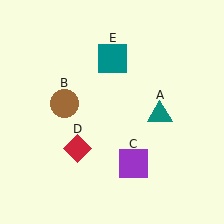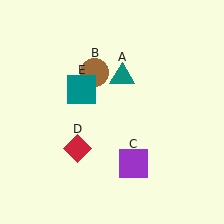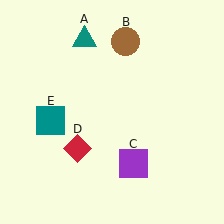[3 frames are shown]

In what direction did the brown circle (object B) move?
The brown circle (object B) moved up and to the right.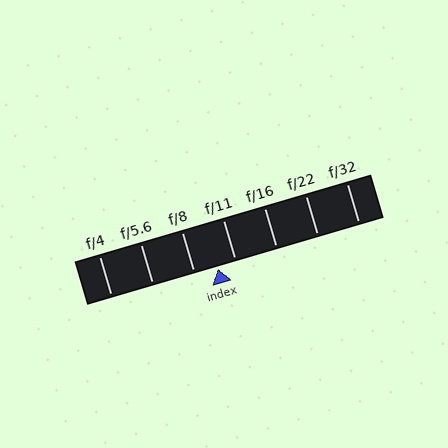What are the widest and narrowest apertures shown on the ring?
The widest aperture shown is f/4 and the narrowest is f/32.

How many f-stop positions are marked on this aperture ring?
There are 7 f-stop positions marked.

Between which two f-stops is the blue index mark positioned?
The index mark is between f/8 and f/11.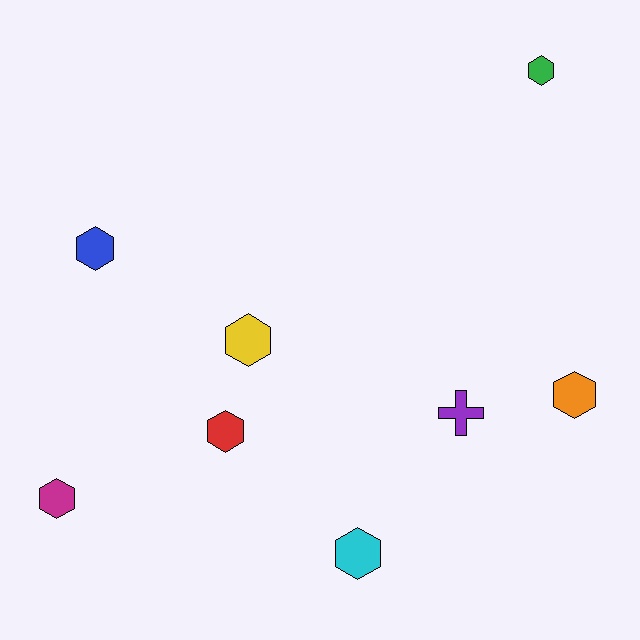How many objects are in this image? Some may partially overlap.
There are 8 objects.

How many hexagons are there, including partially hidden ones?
There are 7 hexagons.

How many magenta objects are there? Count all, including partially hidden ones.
There is 1 magenta object.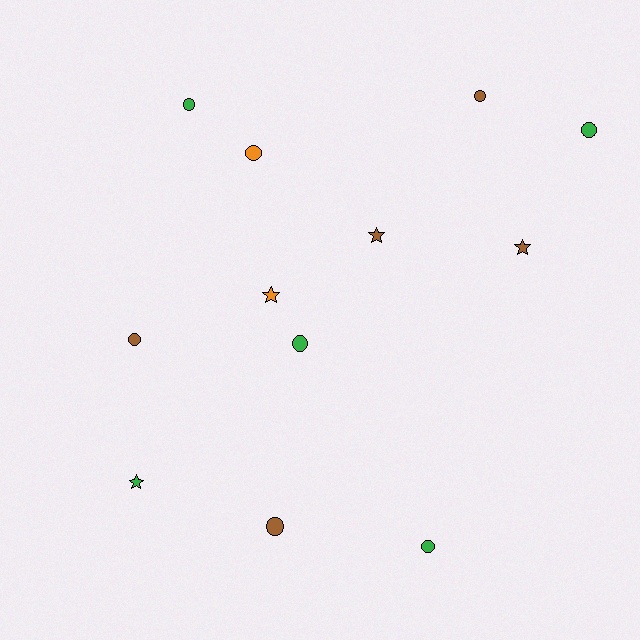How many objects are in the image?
There are 12 objects.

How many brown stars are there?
There are 2 brown stars.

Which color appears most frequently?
Brown, with 5 objects.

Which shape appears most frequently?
Circle, with 8 objects.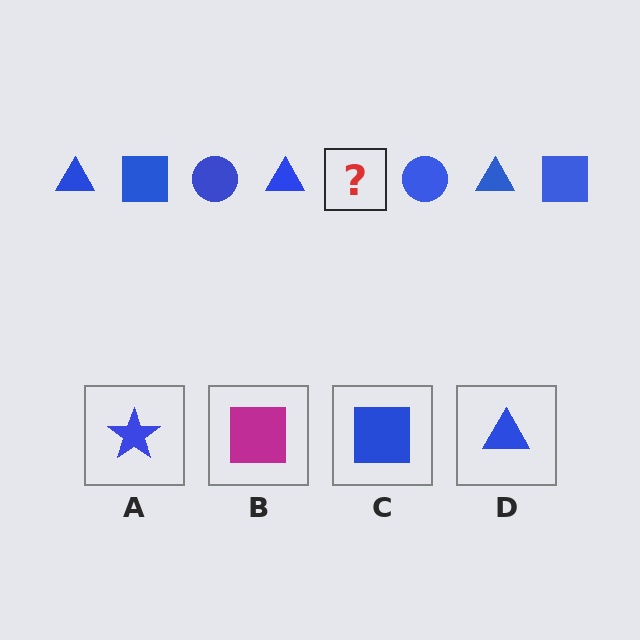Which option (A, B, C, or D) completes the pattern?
C.